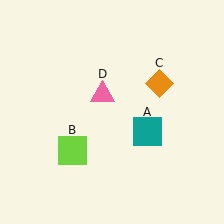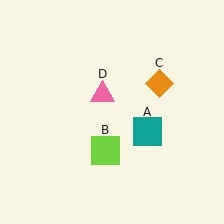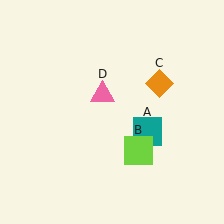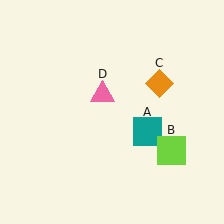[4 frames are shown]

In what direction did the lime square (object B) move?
The lime square (object B) moved right.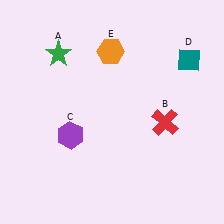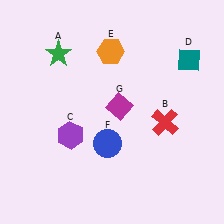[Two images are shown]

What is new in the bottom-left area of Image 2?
A blue circle (F) was added in the bottom-left area of Image 2.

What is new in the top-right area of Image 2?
A magenta diamond (G) was added in the top-right area of Image 2.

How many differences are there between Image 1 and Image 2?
There are 2 differences between the two images.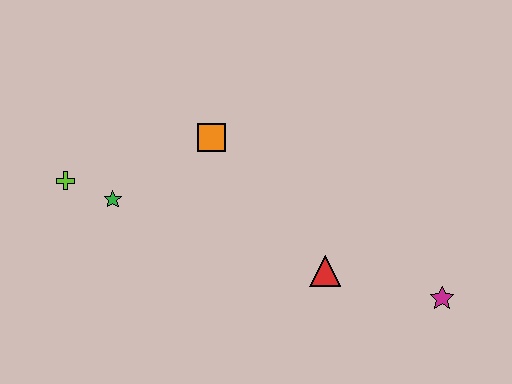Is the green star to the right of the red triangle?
No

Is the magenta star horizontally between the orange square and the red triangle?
No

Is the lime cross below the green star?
No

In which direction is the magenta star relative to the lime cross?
The magenta star is to the right of the lime cross.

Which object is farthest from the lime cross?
The magenta star is farthest from the lime cross.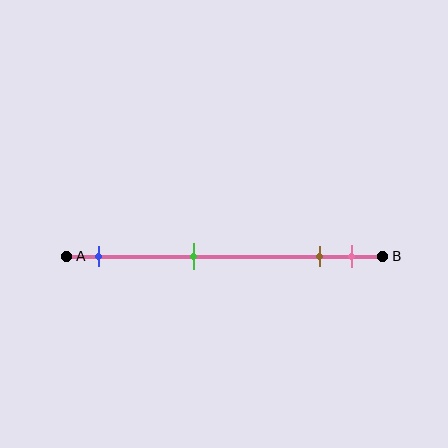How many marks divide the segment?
There are 4 marks dividing the segment.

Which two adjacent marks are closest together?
The brown and pink marks are the closest adjacent pair.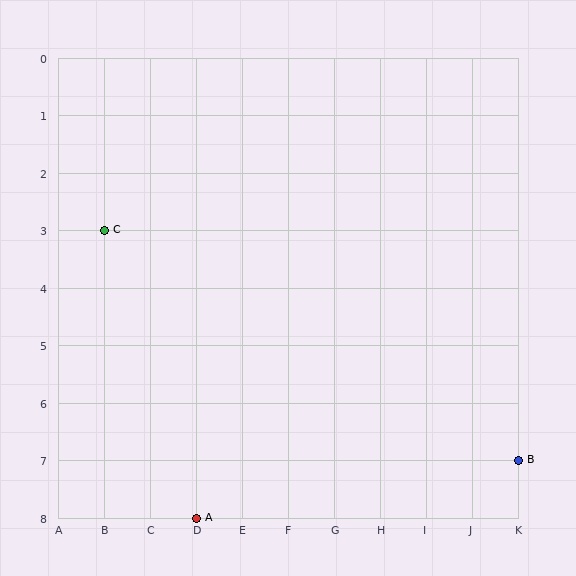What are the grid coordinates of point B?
Point B is at grid coordinates (K, 7).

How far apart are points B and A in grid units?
Points B and A are 7 columns and 1 row apart (about 7.1 grid units diagonally).